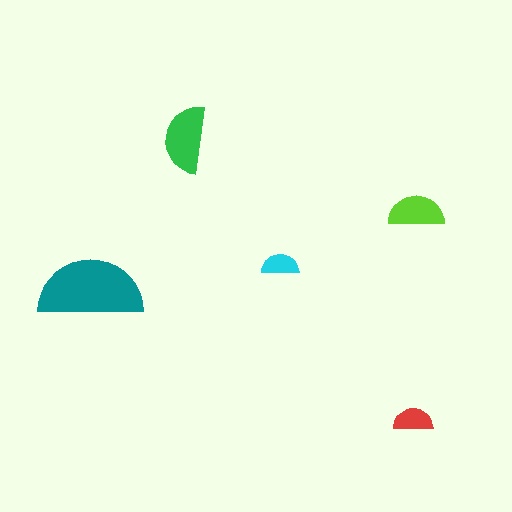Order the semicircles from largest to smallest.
the teal one, the green one, the lime one, the red one, the cyan one.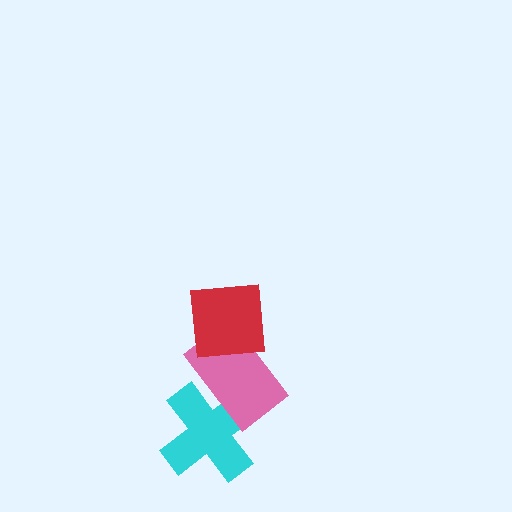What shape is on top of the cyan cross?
The pink rectangle is on top of the cyan cross.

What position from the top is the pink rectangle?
The pink rectangle is 2nd from the top.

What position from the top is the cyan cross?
The cyan cross is 3rd from the top.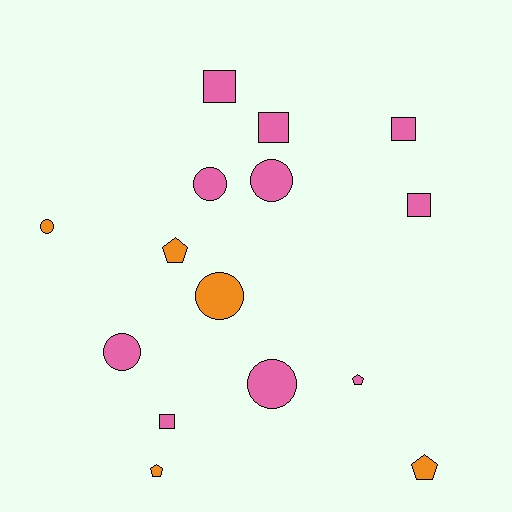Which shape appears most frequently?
Circle, with 6 objects.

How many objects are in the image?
There are 15 objects.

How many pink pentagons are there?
There is 1 pink pentagon.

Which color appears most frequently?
Pink, with 10 objects.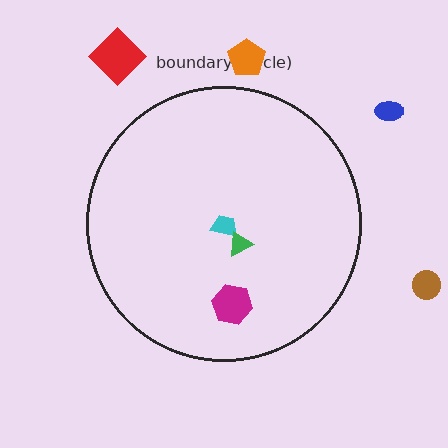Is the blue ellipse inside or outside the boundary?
Outside.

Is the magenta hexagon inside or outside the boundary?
Inside.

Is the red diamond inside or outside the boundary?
Outside.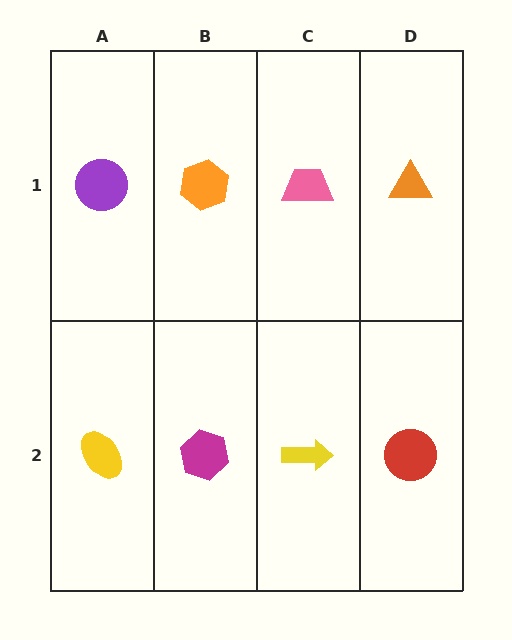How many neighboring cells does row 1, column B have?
3.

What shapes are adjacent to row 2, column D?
An orange triangle (row 1, column D), a yellow arrow (row 2, column C).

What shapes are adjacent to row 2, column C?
A pink trapezoid (row 1, column C), a magenta hexagon (row 2, column B), a red circle (row 2, column D).